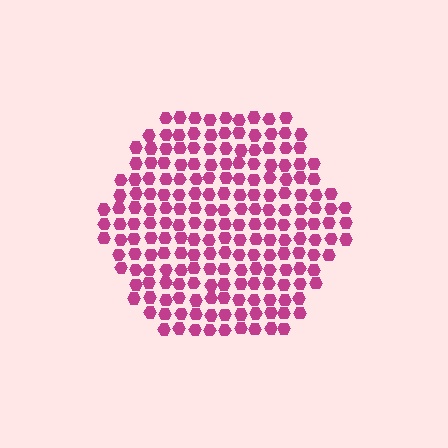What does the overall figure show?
The overall figure shows a hexagon.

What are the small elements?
The small elements are hexagons.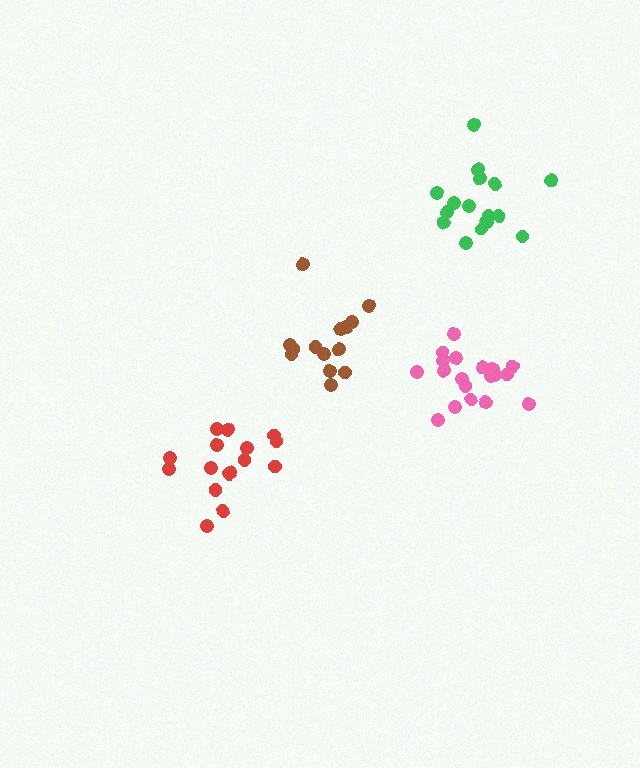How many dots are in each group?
Group 1: 16 dots, Group 2: 16 dots, Group 3: 19 dots, Group 4: 14 dots (65 total).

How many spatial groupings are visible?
There are 4 spatial groupings.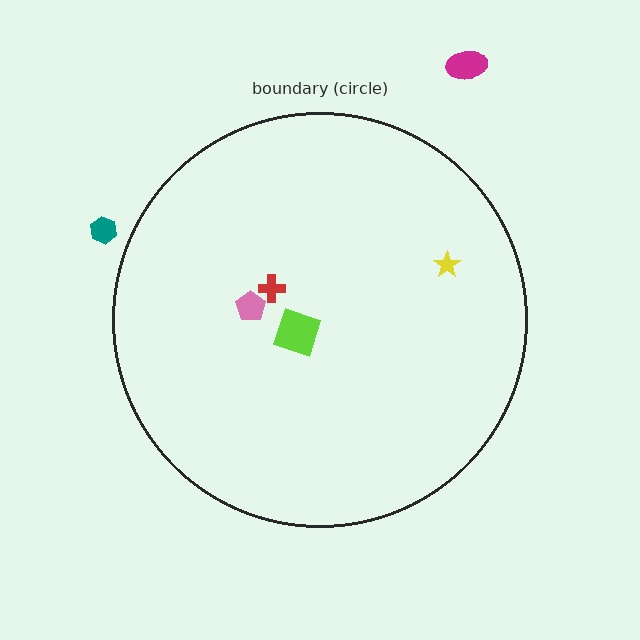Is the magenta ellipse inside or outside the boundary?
Outside.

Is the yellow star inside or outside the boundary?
Inside.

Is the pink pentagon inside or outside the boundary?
Inside.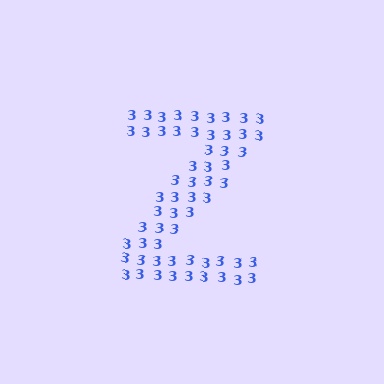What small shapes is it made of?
It is made of small digit 3's.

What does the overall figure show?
The overall figure shows the letter Z.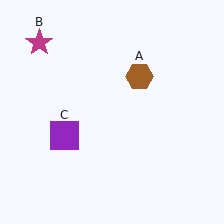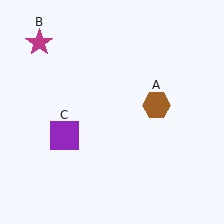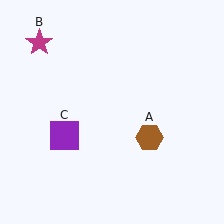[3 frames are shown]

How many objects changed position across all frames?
1 object changed position: brown hexagon (object A).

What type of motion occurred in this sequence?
The brown hexagon (object A) rotated clockwise around the center of the scene.